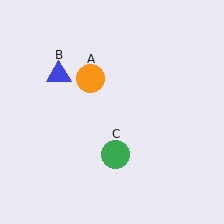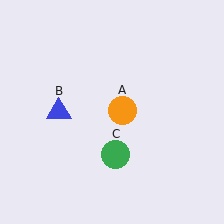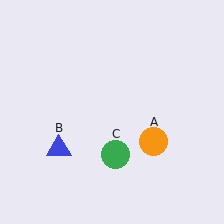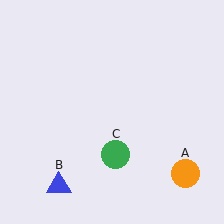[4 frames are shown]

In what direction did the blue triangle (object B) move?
The blue triangle (object B) moved down.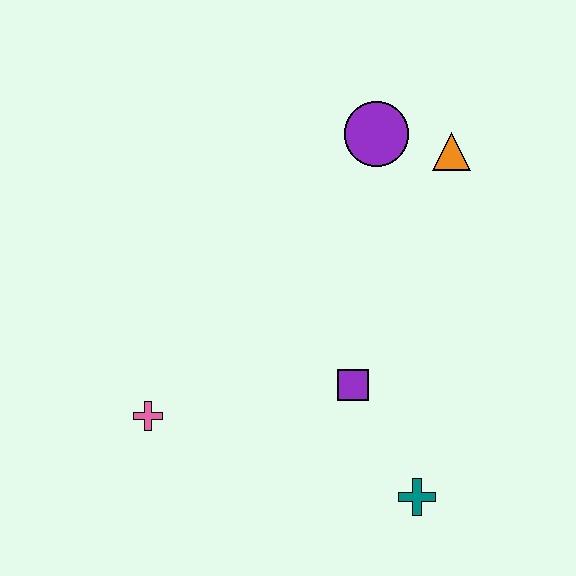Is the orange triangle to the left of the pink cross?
No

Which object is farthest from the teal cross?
The purple circle is farthest from the teal cross.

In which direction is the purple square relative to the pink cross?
The purple square is to the right of the pink cross.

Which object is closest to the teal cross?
The purple square is closest to the teal cross.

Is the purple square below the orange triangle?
Yes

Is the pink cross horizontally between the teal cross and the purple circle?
No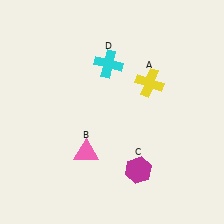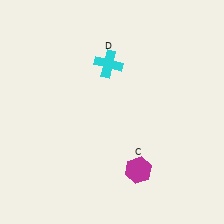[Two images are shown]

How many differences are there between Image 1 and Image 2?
There are 2 differences between the two images.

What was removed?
The yellow cross (A), the pink triangle (B) were removed in Image 2.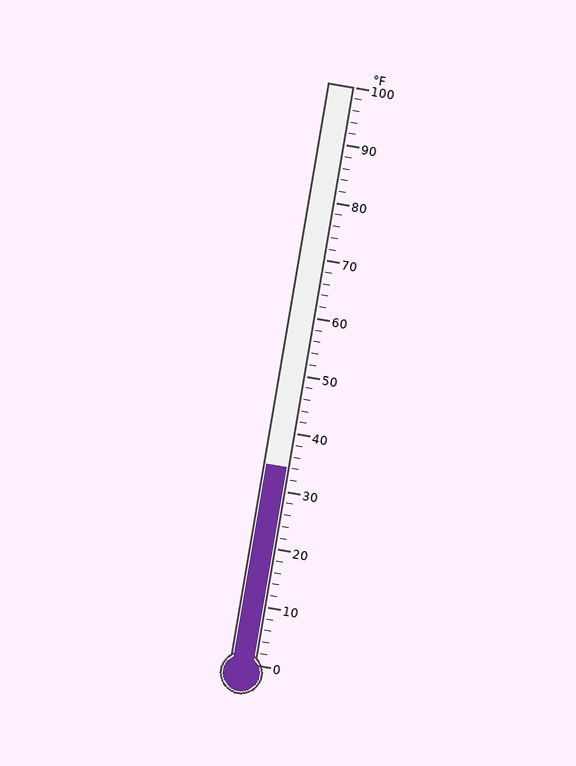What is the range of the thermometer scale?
The thermometer scale ranges from 0°F to 100°F.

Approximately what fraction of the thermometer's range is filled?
The thermometer is filled to approximately 35% of its range.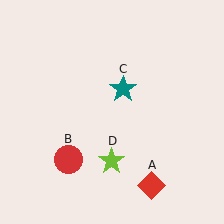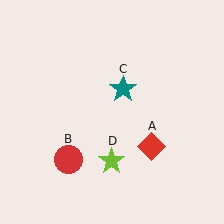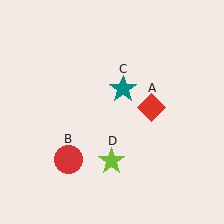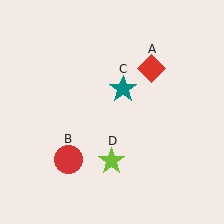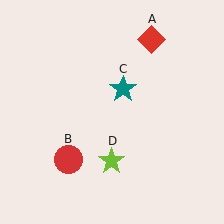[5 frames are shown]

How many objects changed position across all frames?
1 object changed position: red diamond (object A).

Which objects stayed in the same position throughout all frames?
Red circle (object B) and teal star (object C) and lime star (object D) remained stationary.